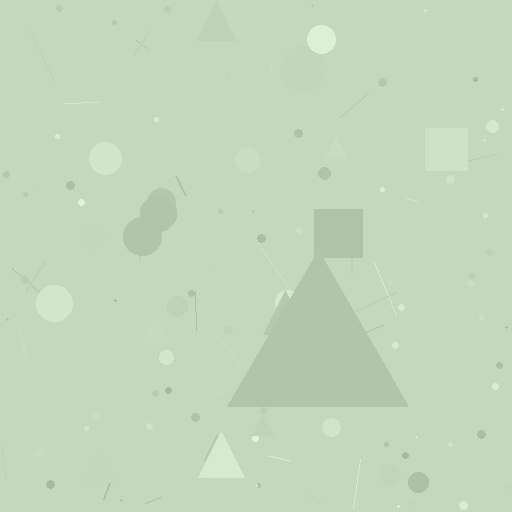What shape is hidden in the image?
A triangle is hidden in the image.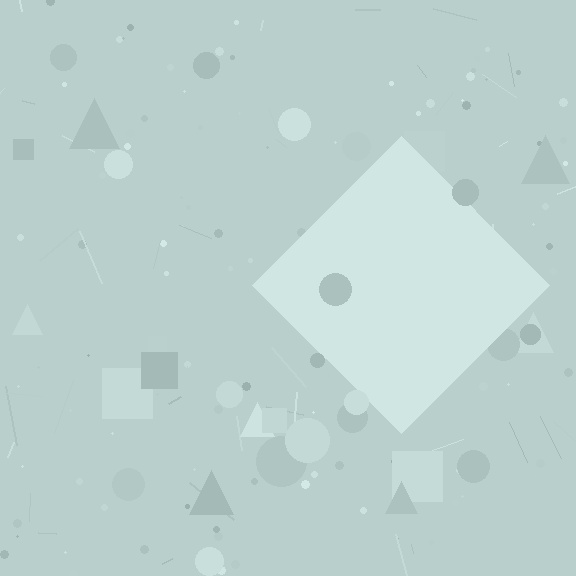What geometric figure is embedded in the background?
A diamond is embedded in the background.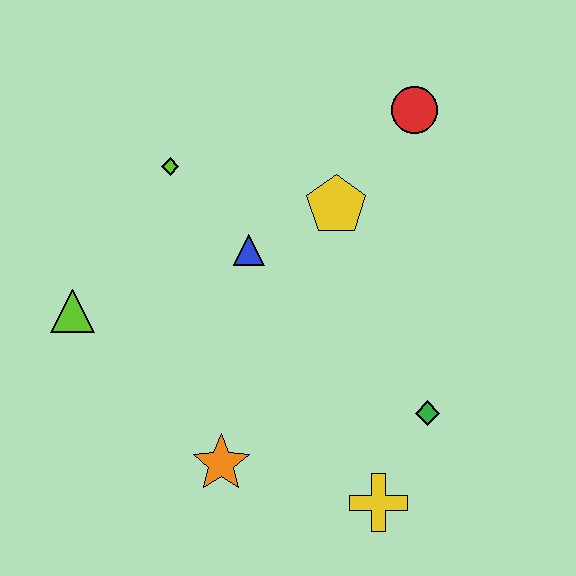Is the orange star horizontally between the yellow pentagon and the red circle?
No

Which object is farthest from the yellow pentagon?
The yellow cross is farthest from the yellow pentagon.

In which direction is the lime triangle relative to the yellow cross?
The lime triangle is to the left of the yellow cross.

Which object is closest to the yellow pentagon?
The blue triangle is closest to the yellow pentagon.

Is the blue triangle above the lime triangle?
Yes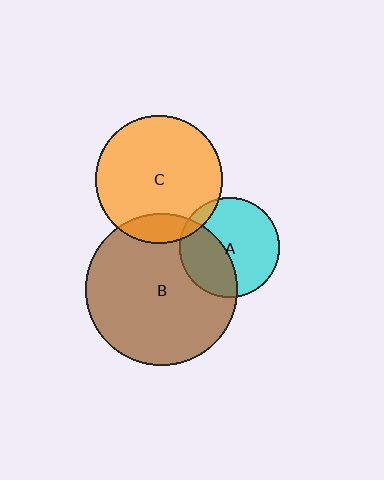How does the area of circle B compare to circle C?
Approximately 1.4 times.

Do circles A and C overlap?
Yes.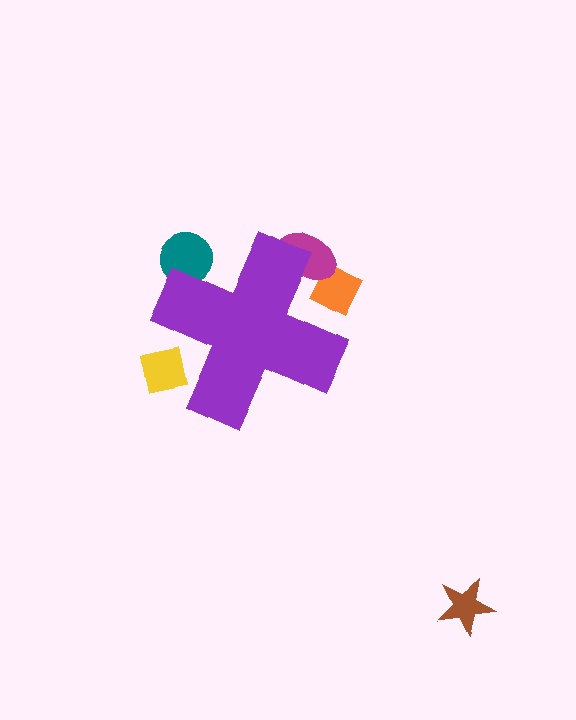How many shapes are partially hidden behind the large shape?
4 shapes are partially hidden.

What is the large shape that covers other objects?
A purple cross.